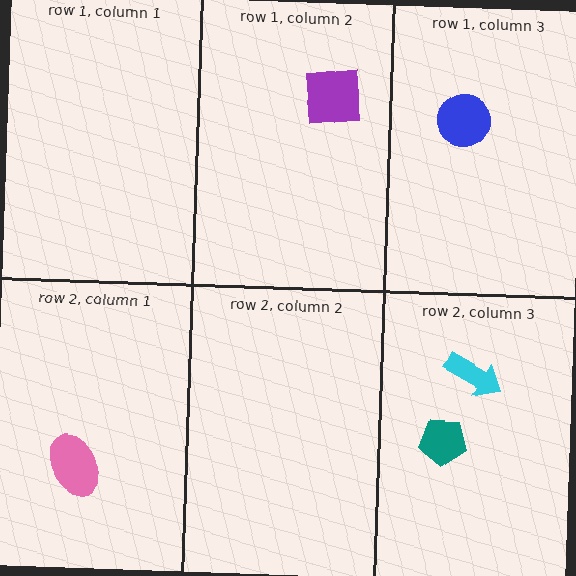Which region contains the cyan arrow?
The row 2, column 3 region.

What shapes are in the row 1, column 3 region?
The blue circle.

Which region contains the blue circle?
The row 1, column 3 region.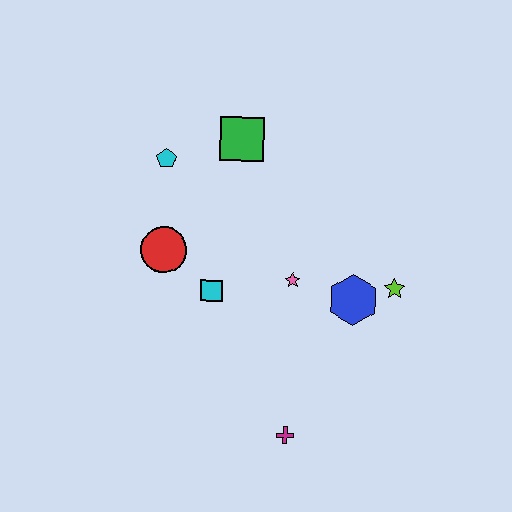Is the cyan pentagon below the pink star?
No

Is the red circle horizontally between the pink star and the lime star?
No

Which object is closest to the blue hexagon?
The lime star is closest to the blue hexagon.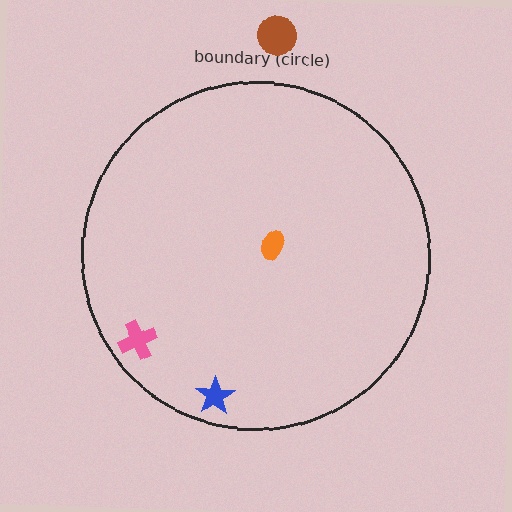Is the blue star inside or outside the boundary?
Inside.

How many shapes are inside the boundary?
3 inside, 1 outside.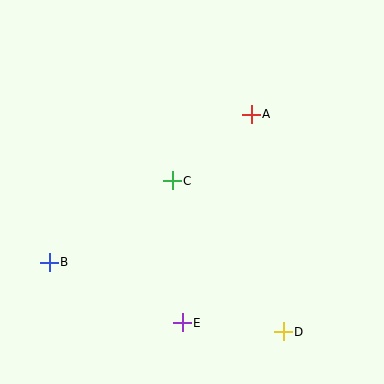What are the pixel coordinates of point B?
Point B is at (49, 262).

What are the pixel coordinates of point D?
Point D is at (283, 332).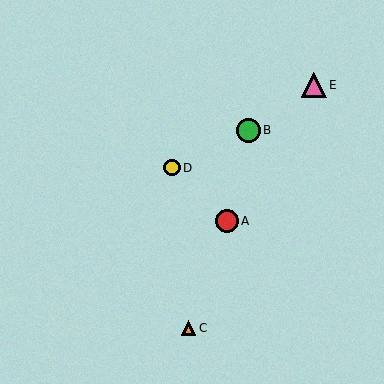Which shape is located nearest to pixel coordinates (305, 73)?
The pink triangle (labeled E) at (314, 85) is nearest to that location.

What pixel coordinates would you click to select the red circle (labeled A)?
Click at (227, 221) to select the red circle A.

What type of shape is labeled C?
Shape C is an orange triangle.